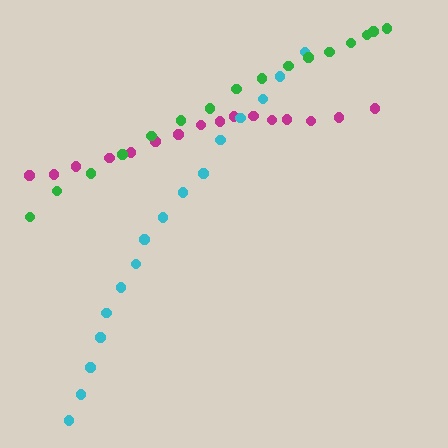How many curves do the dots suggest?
There are 3 distinct paths.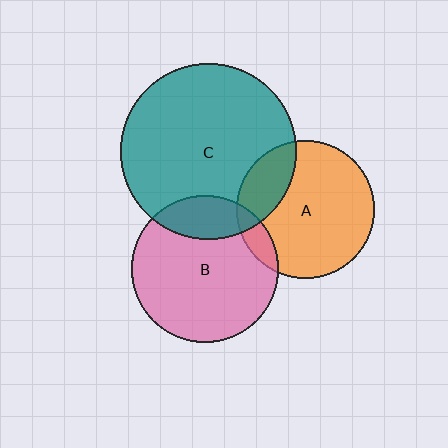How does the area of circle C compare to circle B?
Approximately 1.4 times.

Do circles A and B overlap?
Yes.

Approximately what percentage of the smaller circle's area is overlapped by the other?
Approximately 10%.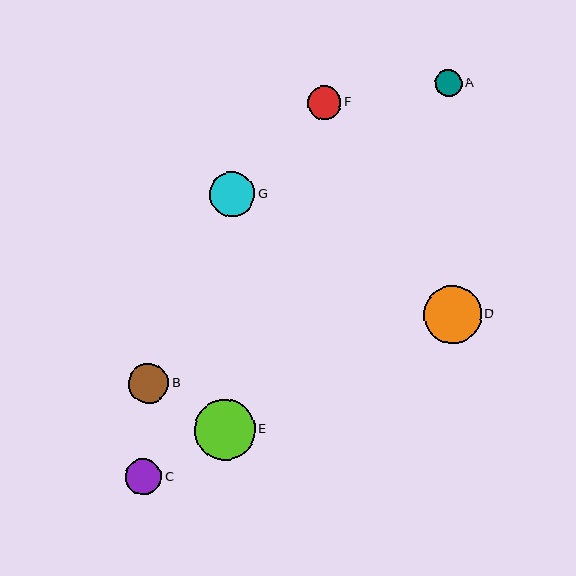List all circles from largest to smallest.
From largest to smallest: E, D, G, B, C, F, A.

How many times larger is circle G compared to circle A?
Circle G is approximately 1.7 times the size of circle A.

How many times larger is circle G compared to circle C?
Circle G is approximately 1.2 times the size of circle C.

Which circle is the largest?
Circle E is the largest with a size of approximately 61 pixels.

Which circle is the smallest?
Circle A is the smallest with a size of approximately 27 pixels.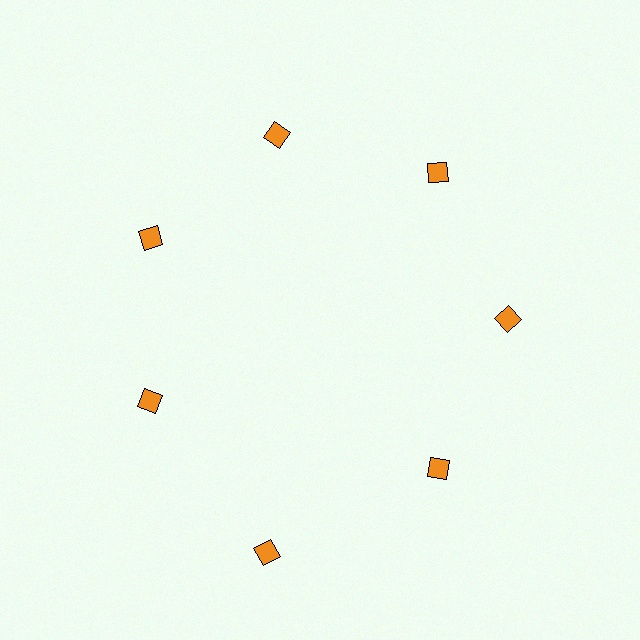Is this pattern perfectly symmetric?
No. The 7 orange diamonds are arranged in a ring, but one element near the 6 o'clock position is pushed outward from the center, breaking the 7-fold rotational symmetry.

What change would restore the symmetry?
The symmetry would be restored by moving it inward, back onto the ring so that all 7 diamonds sit at equal angles and equal distance from the center.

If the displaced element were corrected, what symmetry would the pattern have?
It would have 7-fold rotational symmetry — the pattern would map onto itself every 51 degrees.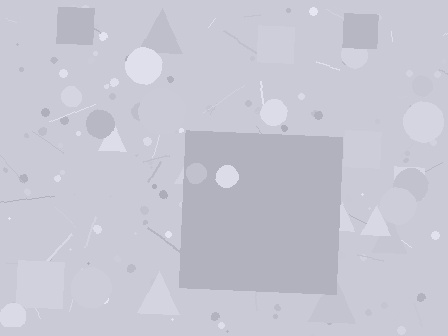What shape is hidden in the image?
A square is hidden in the image.